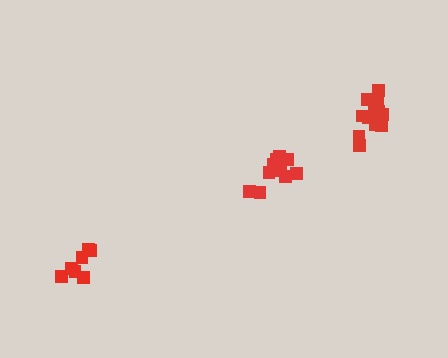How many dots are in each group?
Group 1: 13 dots, Group 2: 7 dots, Group 3: 13 dots (33 total).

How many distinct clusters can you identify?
There are 3 distinct clusters.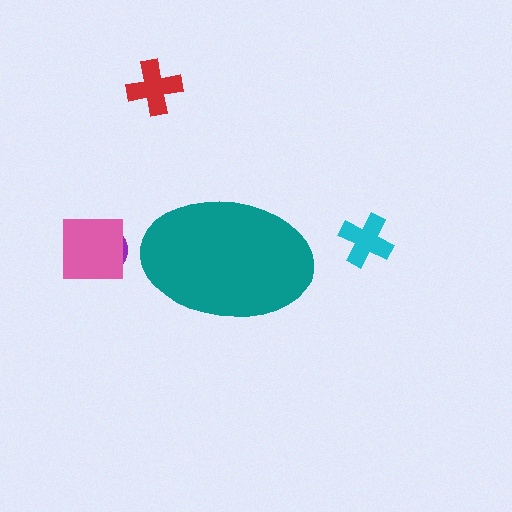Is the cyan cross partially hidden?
No, the cyan cross is fully visible.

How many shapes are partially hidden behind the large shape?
0 shapes are partially hidden.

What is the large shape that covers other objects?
A teal ellipse.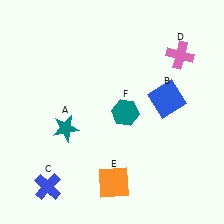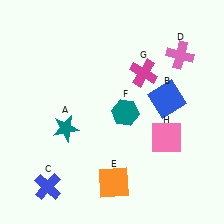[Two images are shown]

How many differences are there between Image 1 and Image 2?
There are 2 differences between the two images.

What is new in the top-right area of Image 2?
A magenta cross (G) was added in the top-right area of Image 2.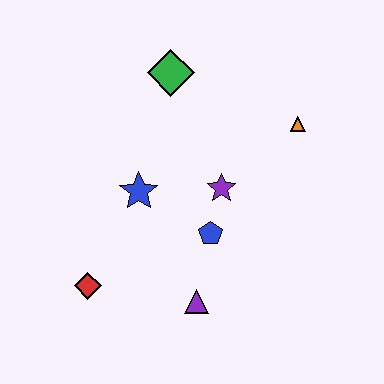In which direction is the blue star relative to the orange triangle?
The blue star is to the left of the orange triangle.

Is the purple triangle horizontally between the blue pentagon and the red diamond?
Yes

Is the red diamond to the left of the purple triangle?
Yes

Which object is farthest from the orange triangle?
The red diamond is farthest from the orange triangle.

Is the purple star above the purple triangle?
Yes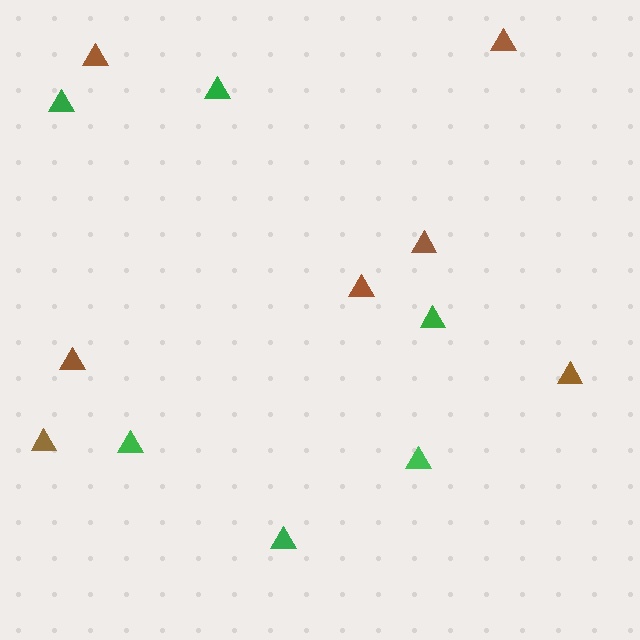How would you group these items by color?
There are 2 groups: one group of brown triangles (7) and one group of green triangles (6).